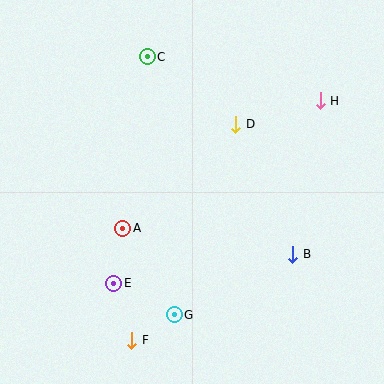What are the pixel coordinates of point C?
Point C is at (147, 57).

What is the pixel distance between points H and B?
The distance between H and B is 156 pixels.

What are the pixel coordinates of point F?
Point F is at (132, 340).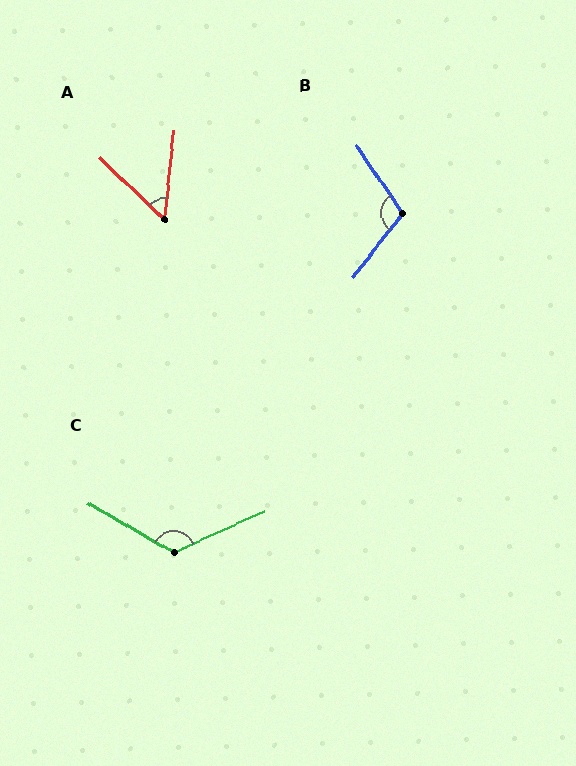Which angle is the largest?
C, at approximately 126 degrees.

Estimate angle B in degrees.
Approximately 108 degrees.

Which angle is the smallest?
A, at approximately 52 degrees.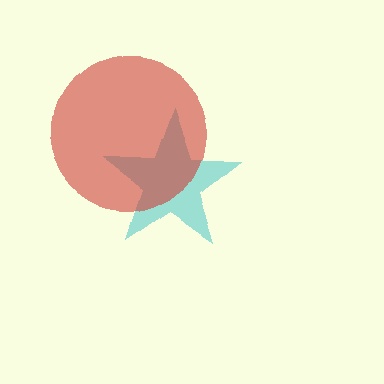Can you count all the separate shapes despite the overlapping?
Yes, there are 2 separate shapes.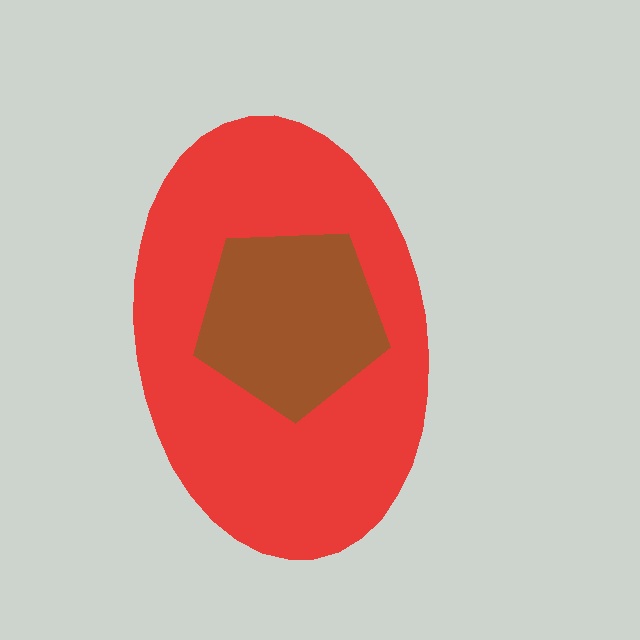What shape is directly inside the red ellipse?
The brown pentagon.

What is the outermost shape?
The red ellipse.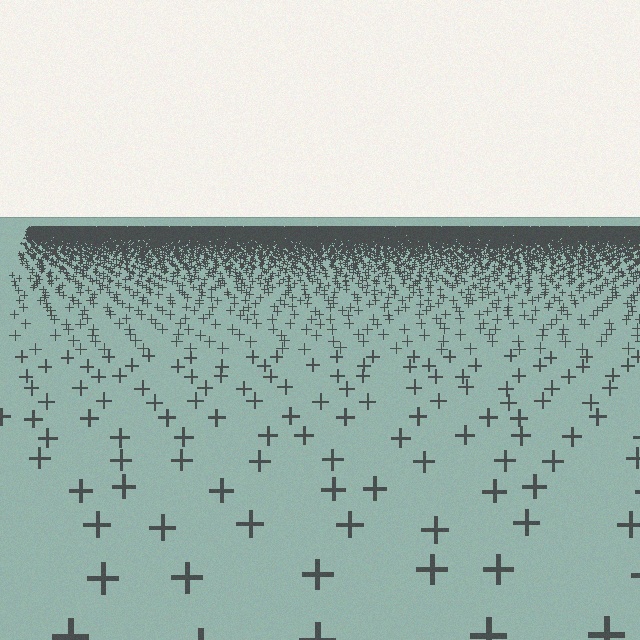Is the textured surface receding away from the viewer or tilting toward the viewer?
The surface is receding away from the viewer. Texture elements get smaller and denser toward the top.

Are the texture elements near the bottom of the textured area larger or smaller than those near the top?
Larger. Near the bottom, elements are closer to the viewer and appear at a bigger on-screen size.